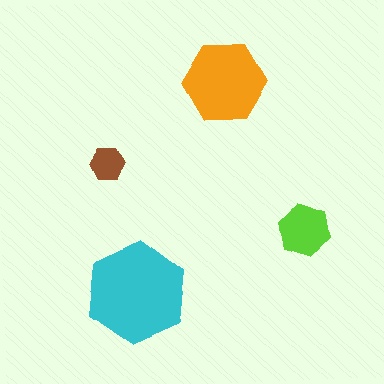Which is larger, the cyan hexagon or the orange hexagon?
The cyan one.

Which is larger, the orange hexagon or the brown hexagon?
The orange one.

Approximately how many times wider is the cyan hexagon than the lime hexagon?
About 2 times wider.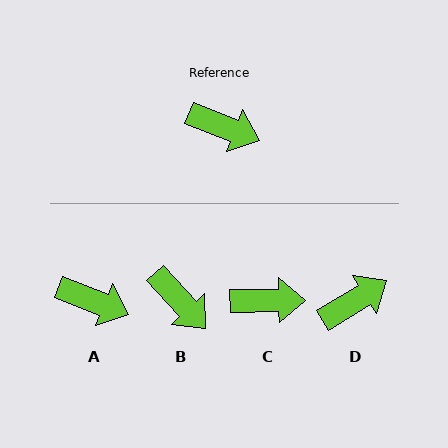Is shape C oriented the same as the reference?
No, it is off by about 22 degrees.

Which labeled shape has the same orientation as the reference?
A.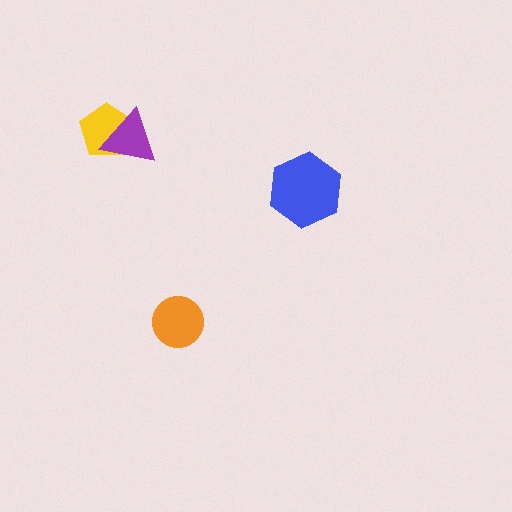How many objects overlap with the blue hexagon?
0 objects overlap with the blue hexagon.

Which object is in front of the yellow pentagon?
The purple triangle is in front of the yellow pentagon.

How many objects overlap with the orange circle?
0 objects overlap with the orange circle.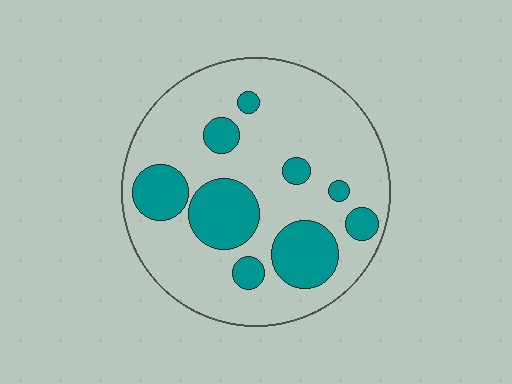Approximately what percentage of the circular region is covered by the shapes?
Approximately 25%.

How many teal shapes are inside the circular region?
9.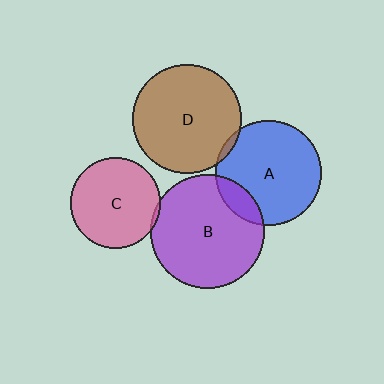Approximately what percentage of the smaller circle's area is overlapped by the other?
Approximately 5%.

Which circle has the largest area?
Circle B (purple).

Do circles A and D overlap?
Yes.